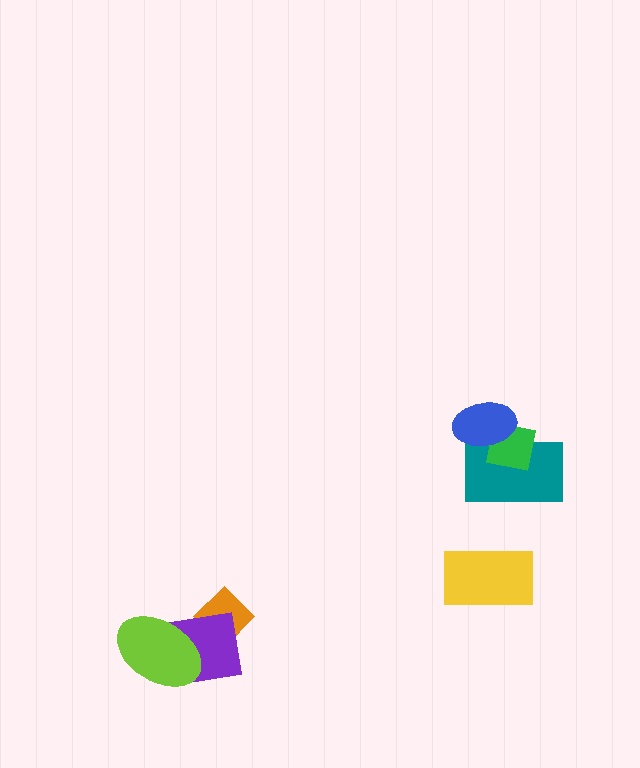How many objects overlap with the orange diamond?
1 object overlaps with the orange diamond.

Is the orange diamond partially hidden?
Yes, it is partially covered by another shape.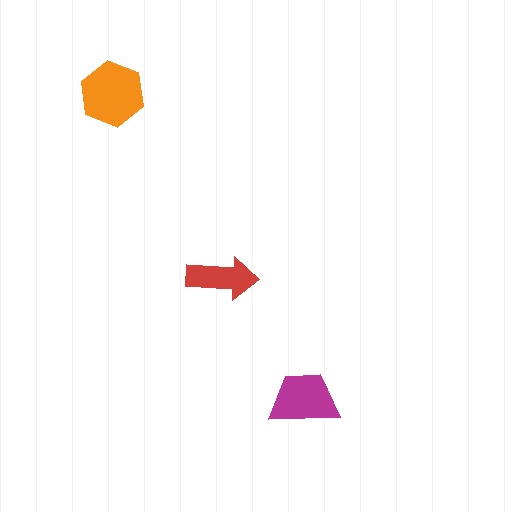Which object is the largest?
The orange hexagon.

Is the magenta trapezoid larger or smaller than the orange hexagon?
Smaller.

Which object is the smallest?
The red arrow.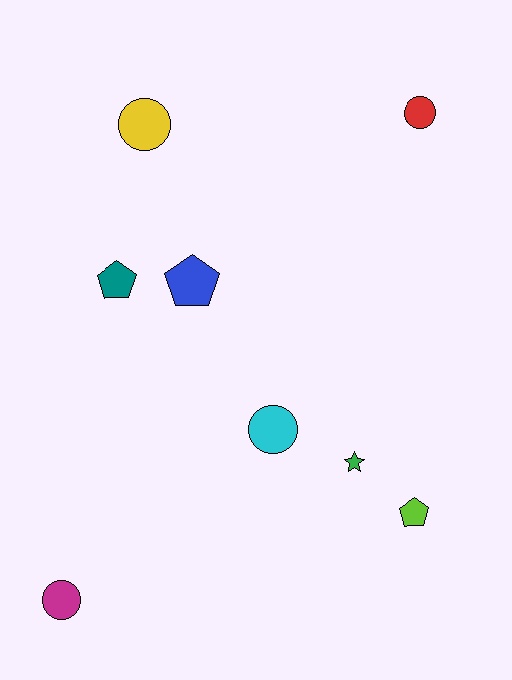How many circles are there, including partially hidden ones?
There are 4 circles.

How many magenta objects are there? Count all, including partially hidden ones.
There is 1 magenta object.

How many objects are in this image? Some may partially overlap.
There are 8 objects.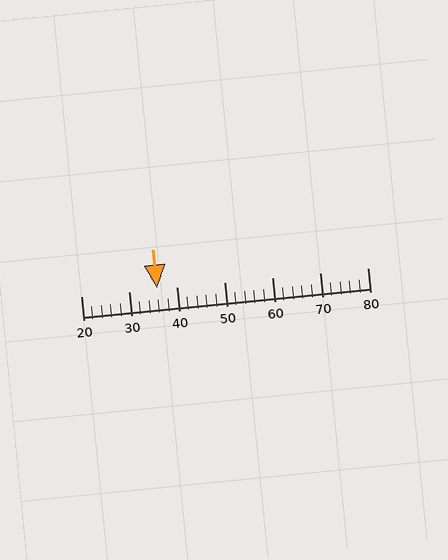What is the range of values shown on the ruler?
The ruler shows values from 20 to 80.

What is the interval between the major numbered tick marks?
The major tick marks are spaced 10 units apart.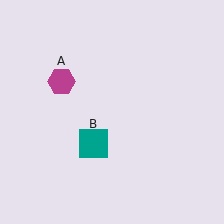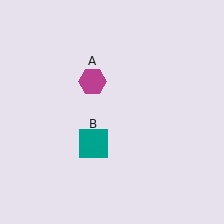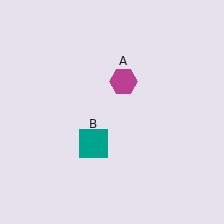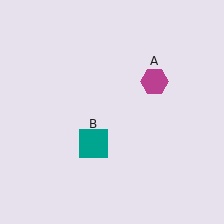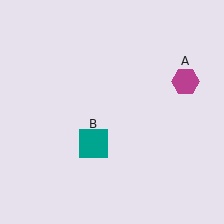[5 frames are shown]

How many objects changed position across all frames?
1 object changed position: magenta hexagon (object A).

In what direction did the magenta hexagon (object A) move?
The magenta hexagon (object A) moved right.